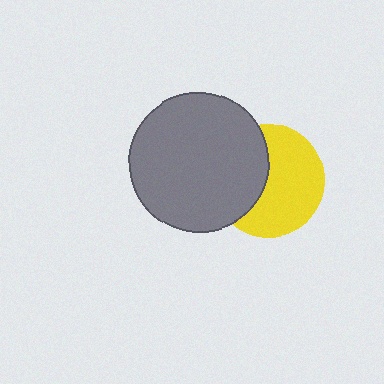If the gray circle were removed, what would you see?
You would see the complete yellow circle.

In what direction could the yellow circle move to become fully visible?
The yellow circle could move right. That would shift it out from behind the gray circle entirely.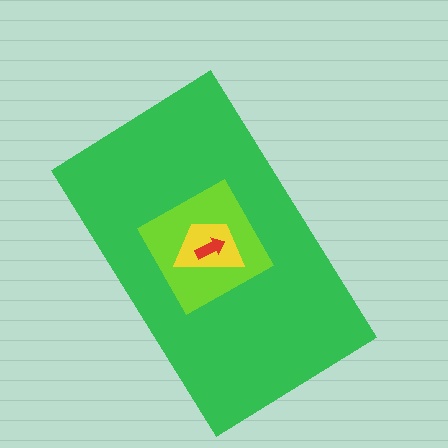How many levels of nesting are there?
4.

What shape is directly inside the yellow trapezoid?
The red arrow.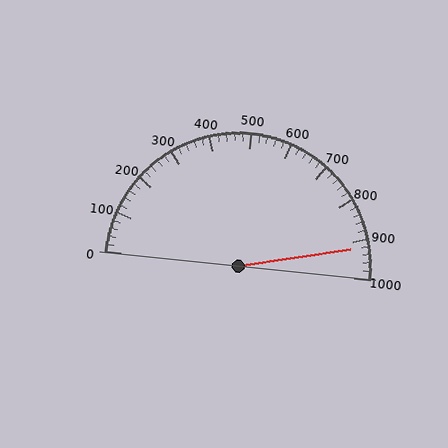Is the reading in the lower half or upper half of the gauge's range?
The reading is in the upper half of the range (0 to 1000).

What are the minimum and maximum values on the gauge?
The gauge ranges from 0 to 1000.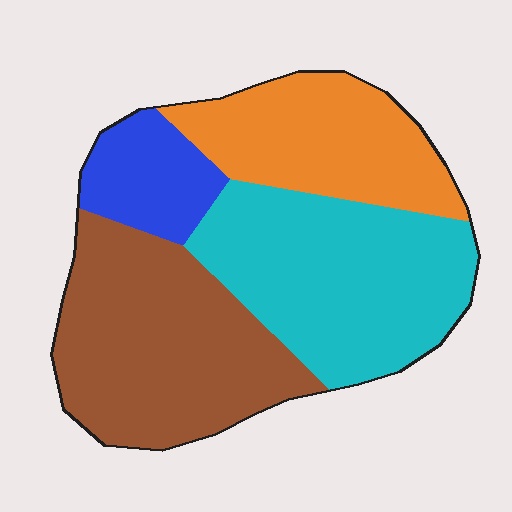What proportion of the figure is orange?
Orange takes up about one fifth (1/5) of the figure.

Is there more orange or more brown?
Brown.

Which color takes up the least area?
Blue, at roughly 10%.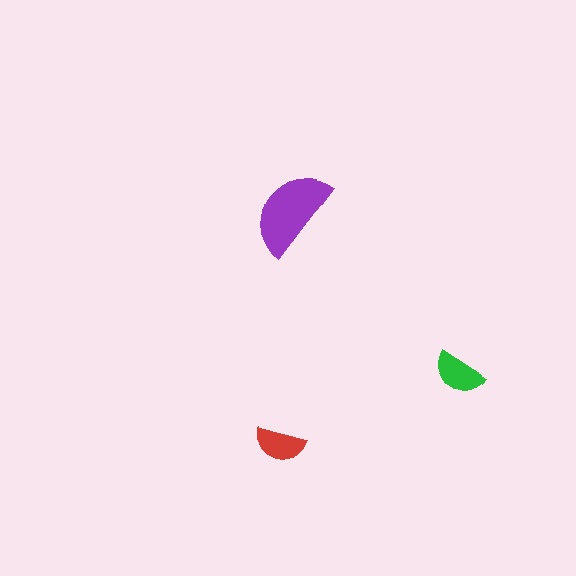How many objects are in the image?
There are 3 objects in the image.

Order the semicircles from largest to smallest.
the purple one, the green one, the red one.